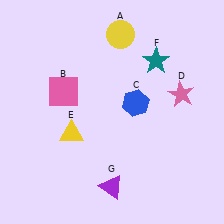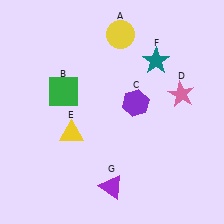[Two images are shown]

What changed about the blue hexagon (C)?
In Image 1, C is blue. In Image 2, it changed to purple.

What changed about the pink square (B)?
In Image 1, B is pink. In Image 2, it changed to green.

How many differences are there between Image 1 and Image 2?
There are 2 differences between the two images.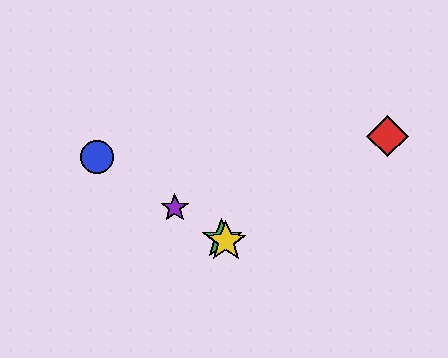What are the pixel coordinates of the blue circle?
The blue circle is at (97, 157).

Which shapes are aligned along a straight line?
The blue circle, the green star, the yellow star, the purple star are aligned along a straight line.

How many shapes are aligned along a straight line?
4 shapes (the blue circle, the green star, the yellow star, the purple star) are aligned along a straight line.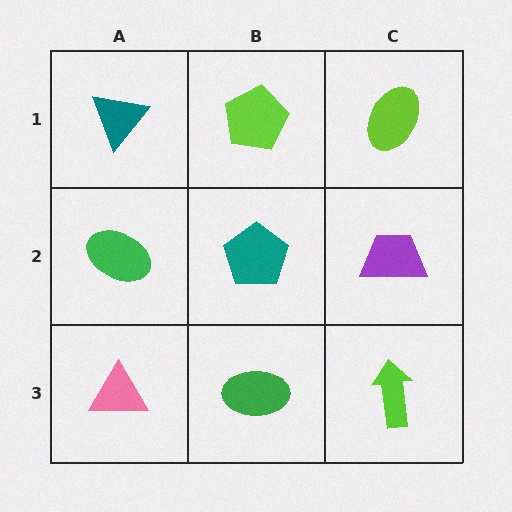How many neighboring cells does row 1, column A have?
2.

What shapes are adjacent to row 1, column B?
A teal pentagon (row 2, column B), a teal triangle (row 1, column A), a lime ellipse (row 1, column C).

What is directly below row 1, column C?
A purple trapezoid.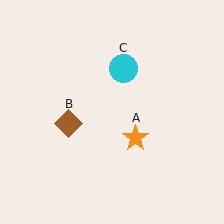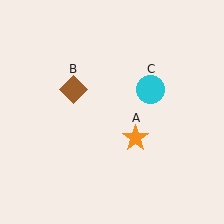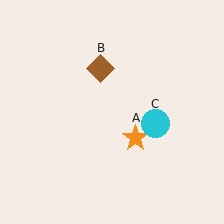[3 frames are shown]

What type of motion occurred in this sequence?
The brown diamond (object B), cyan circle (object C) rotated clockwise around the center of the scene.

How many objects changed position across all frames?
2 objects changed position: brown diamond (object B), cyan circle (object C).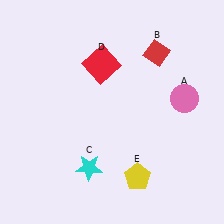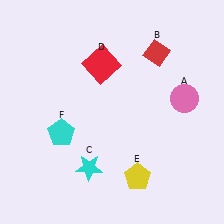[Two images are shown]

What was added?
A cyan pentagon (F) was added in Image 2.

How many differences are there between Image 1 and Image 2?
There is 1 difference between the two images.